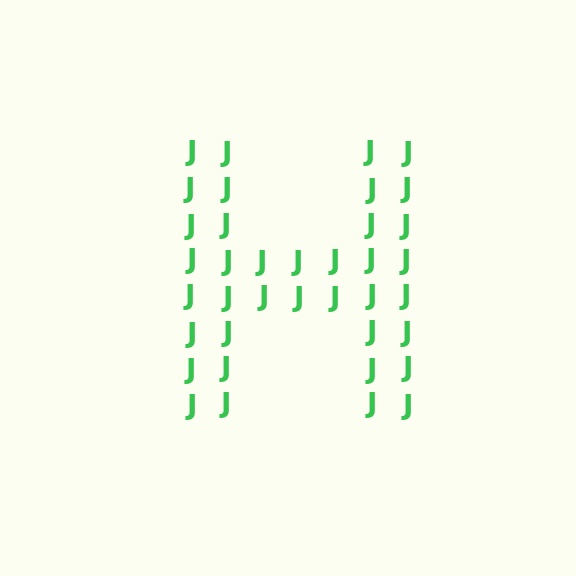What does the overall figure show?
The overall figure shows the letter H.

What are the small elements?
The small elements are letter J's.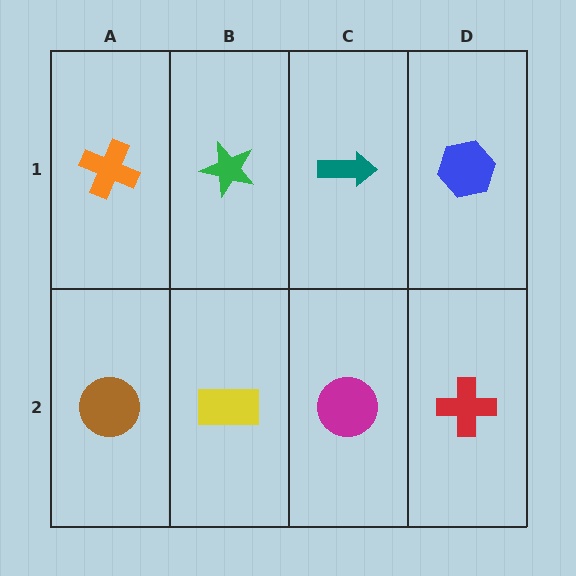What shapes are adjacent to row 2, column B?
A green star (row 1, column B), a brown circle (row 2, column A), a magenta circle (row 2, column C).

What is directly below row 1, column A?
A brown circle.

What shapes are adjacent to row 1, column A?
A brown circle (row 2, column A), a green star (row 1, column B).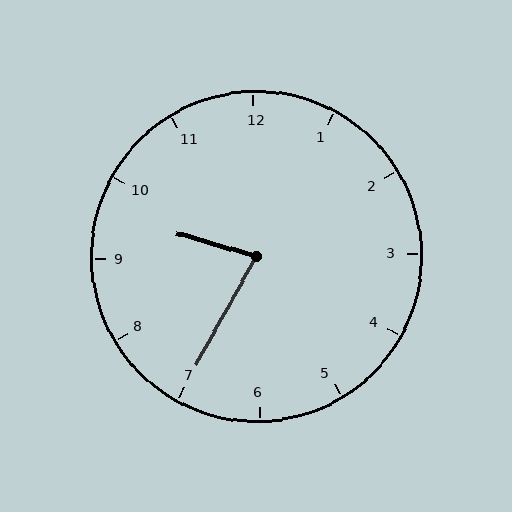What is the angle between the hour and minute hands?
Approximately 78 degrees.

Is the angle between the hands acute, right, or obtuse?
It is acute.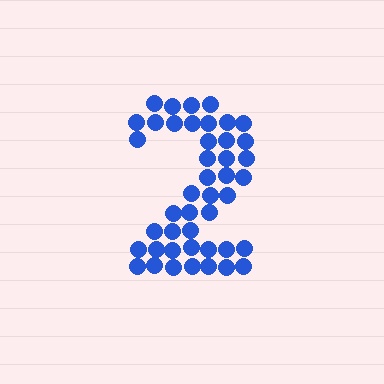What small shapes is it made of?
It is made of small circles.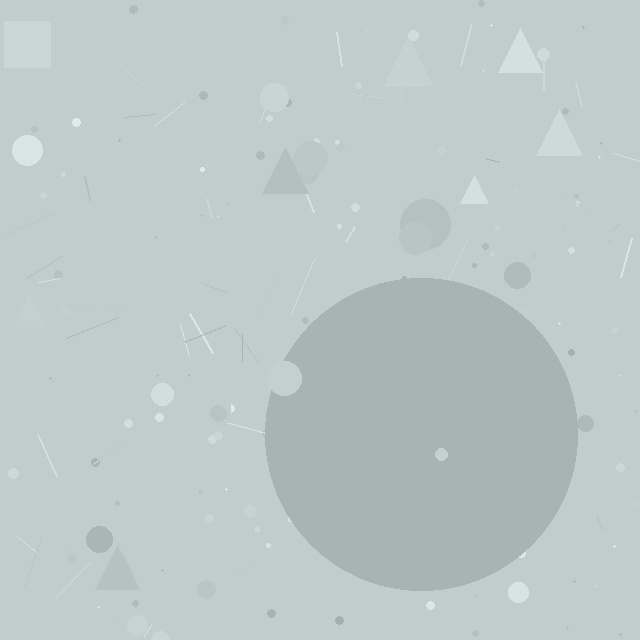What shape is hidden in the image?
A circle is hidden in the image.